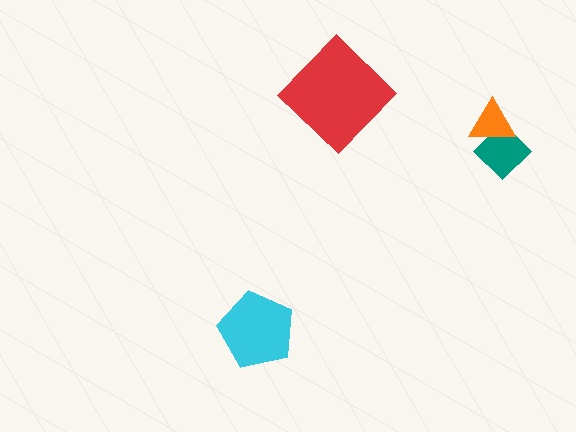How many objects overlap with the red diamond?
0 objects overlap with the red diamond.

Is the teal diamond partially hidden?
Yes, it is partially covered by another shape.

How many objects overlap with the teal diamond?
1 object overlaps with the teal diamond.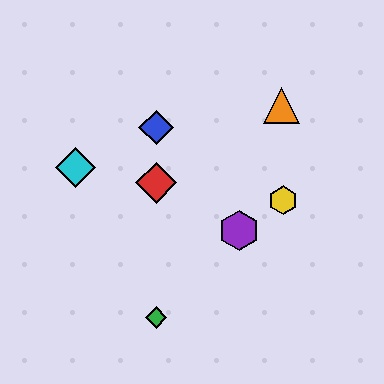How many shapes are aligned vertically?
3 shapes (the red diamond, the blue diamond, the green diamond) are aligned vertically.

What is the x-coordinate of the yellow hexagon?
The yellow hexagon is at x≈283.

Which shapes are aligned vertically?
The red diamond, the blue diamond, the green diamond are aligned vertically.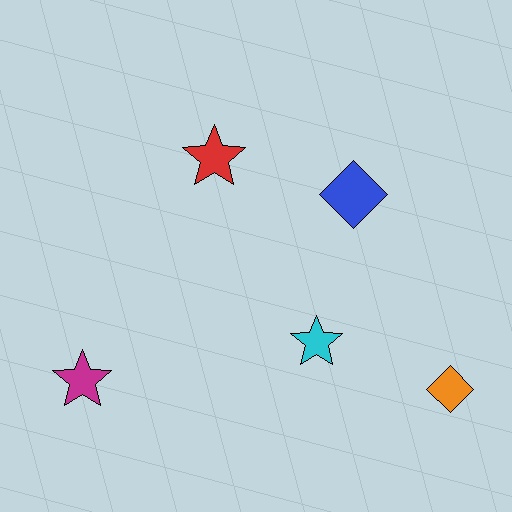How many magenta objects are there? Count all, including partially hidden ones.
There is 1 magenta object.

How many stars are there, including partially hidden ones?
There are 3 stars.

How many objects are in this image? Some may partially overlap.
There are 5 objects.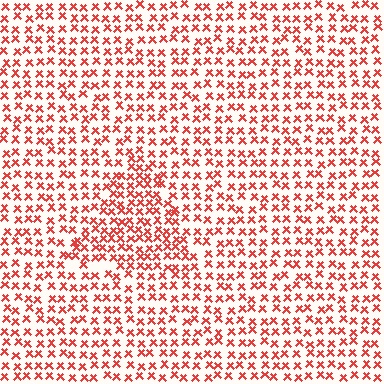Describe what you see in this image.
The image contains small red elements arranged at two different densities. A triangle-shaped region is visible where the elements are more densely packed than the surrounding area.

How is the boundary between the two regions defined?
The boundary is defined by a change in element density (approximately 1.6x ratio). All elements are the same color, size, and shape.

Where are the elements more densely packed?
The elements are more densely packed inside the triangle boundary.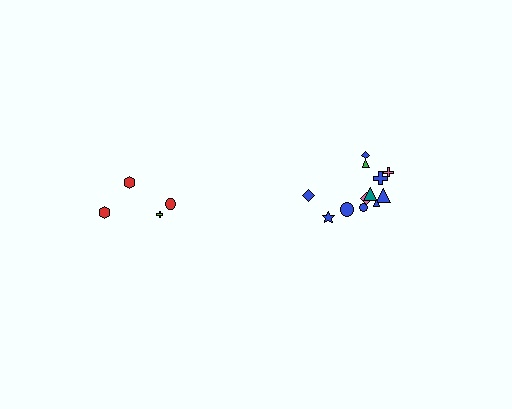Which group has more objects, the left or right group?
The right group.